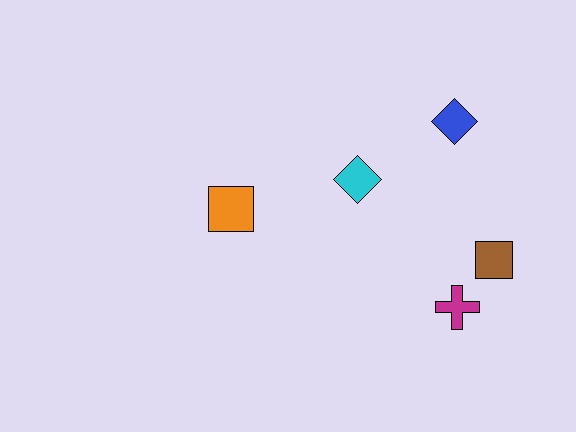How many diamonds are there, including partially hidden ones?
There are 2 diamonds.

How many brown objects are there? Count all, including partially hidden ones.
There is 1 brown object.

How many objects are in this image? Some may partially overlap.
There are 5 objects.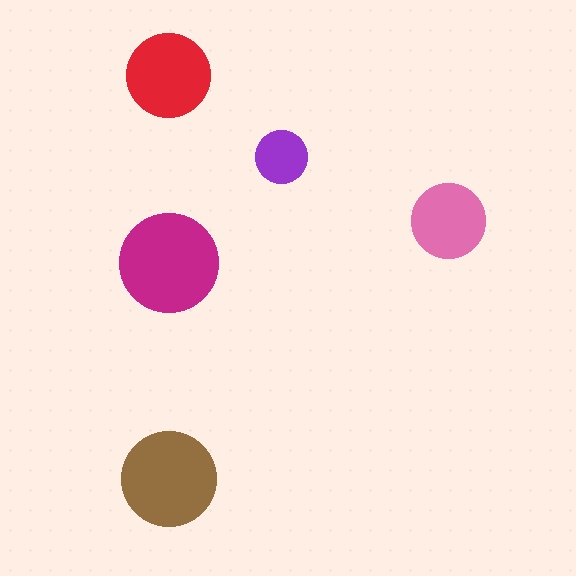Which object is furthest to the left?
The red circle is leftmost.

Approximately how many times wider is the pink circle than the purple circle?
About 1.5 times wider.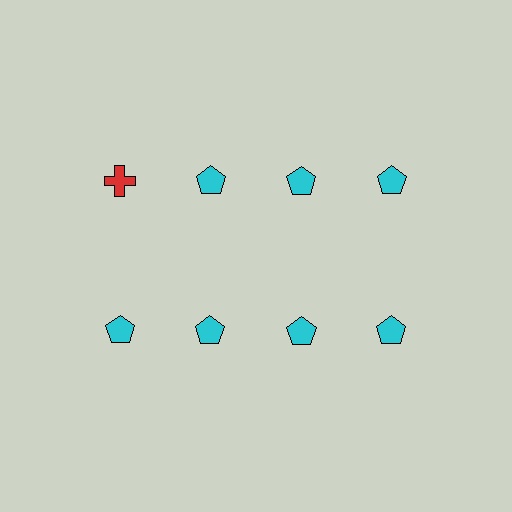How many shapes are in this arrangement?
There are 8 shapes arranged in a grid pattern.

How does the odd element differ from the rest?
It differs in both color (red instead of cyan) and shape (cross instead of pentagon).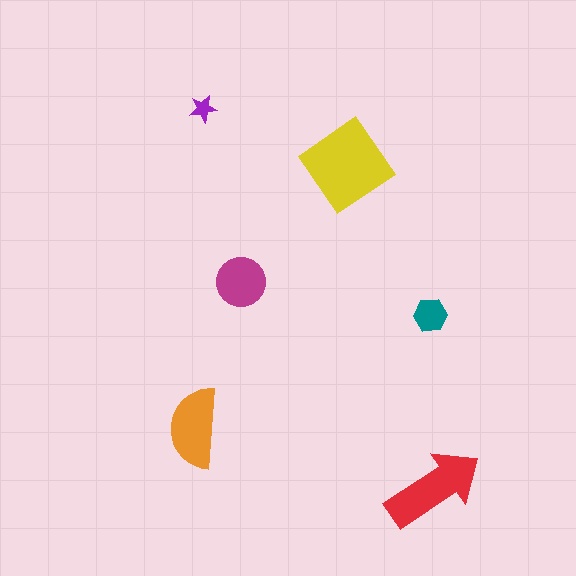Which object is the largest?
The yellow diamond.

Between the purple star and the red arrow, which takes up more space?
The red arrow.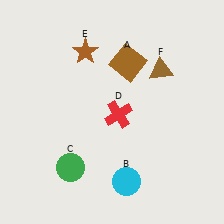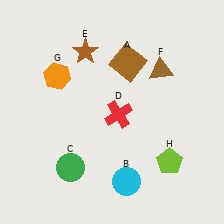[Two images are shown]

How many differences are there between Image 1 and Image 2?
There are 2 differences between the two images.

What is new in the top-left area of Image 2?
An orange hexagon (G) was added in the top-left area of Image 2.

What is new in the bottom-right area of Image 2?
A lime pentagon (H) was added in the bottom-right area of Image 2.